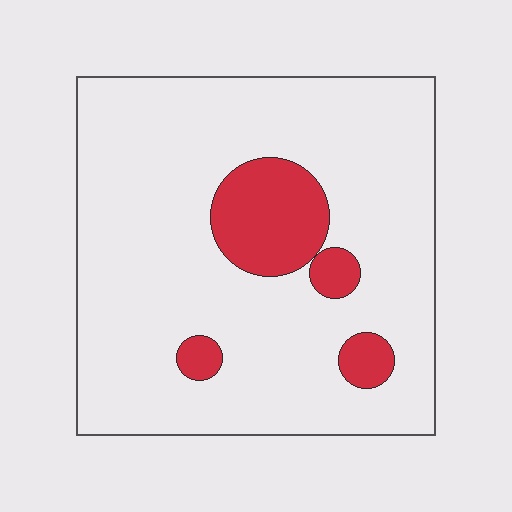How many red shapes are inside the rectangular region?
4.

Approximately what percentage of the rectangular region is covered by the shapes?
Approximately 15%.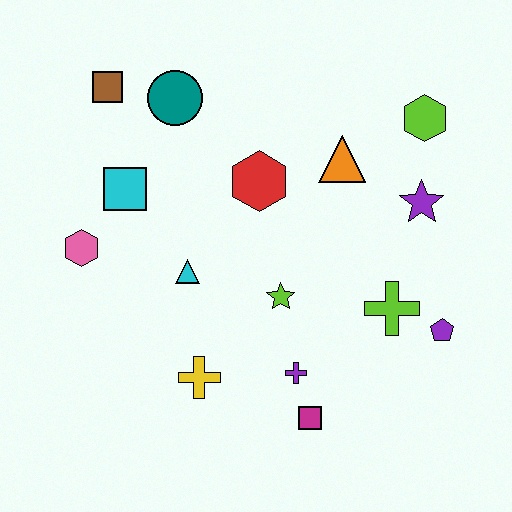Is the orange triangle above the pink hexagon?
Yes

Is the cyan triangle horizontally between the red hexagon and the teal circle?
Yes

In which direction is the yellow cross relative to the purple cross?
The yellow cross is to the left of the purple cross.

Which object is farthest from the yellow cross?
The lime hexagon is farthest from the yellow cross.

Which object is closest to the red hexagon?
The orange triangle is closest to the red hexagon.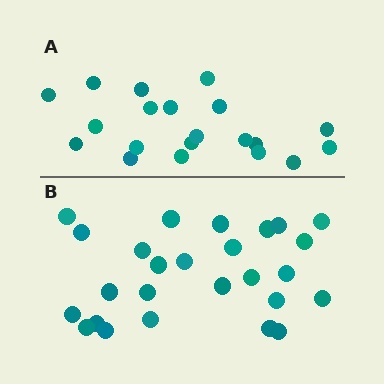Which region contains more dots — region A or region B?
Region B (the bottom region) has more dots.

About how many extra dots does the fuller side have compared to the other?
Region B has about 6 more dots than region A.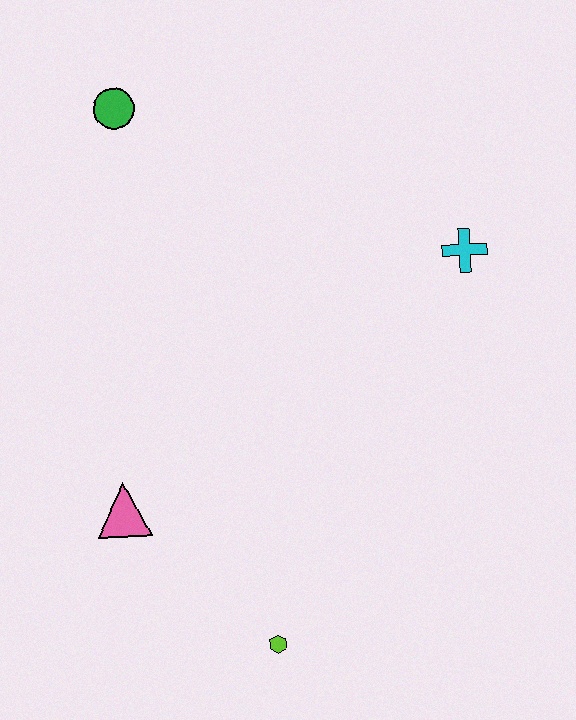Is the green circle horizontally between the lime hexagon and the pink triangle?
Yes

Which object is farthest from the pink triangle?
The cyan cross is farthest from the pink triangle.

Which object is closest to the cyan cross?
The green circle is closest to the cyan cross.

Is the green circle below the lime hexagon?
No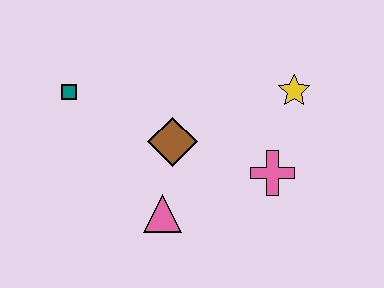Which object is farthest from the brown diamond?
The yellow star is farthest from the brown diamond.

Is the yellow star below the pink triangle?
No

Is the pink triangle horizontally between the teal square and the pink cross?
Yes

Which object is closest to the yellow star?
The pink cross is closest to the yellow star.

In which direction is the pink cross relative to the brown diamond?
The pink cross is to the right of the brown diamond.